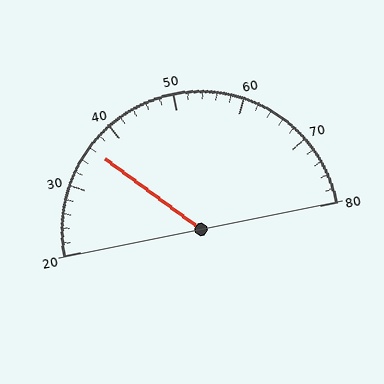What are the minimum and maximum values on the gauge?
The gauge ranges from 20 to 80.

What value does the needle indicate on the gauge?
The needle indicates approximately 36.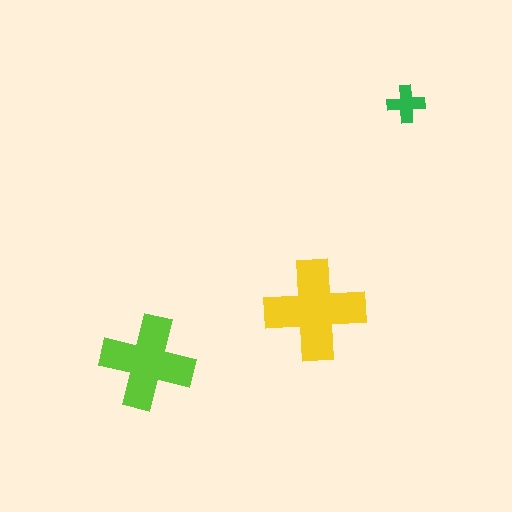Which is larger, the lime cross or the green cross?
The lime one.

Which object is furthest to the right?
The green cross is rightmost.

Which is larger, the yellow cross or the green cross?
The yellow one.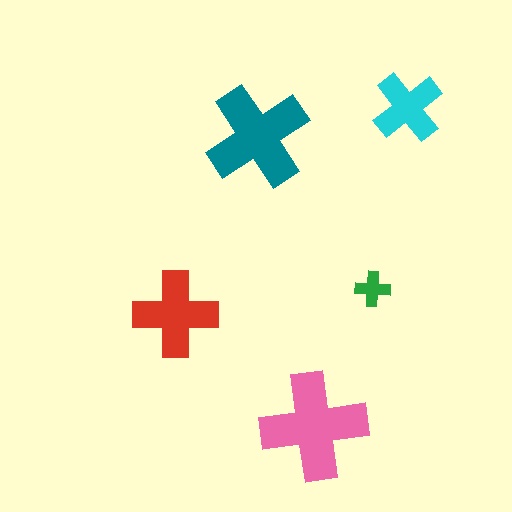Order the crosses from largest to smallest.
the pink one, the teal one, the red one, the cyan one, the green one.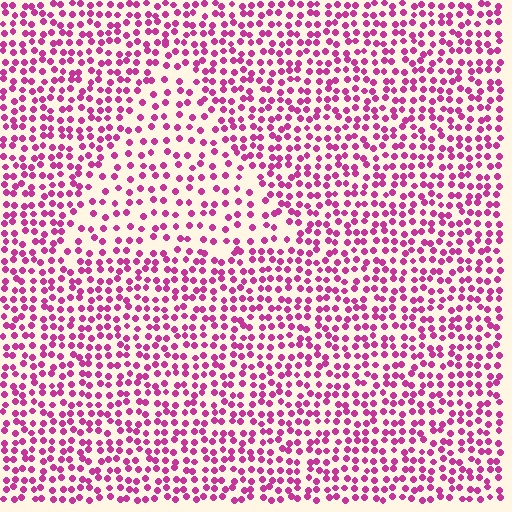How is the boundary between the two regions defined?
The boundary is defined by a change in element density (approximately 1.7x ratio). All elements are the same color, size, and shape.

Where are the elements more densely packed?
The elements are more densely packed outside the triangle boundary.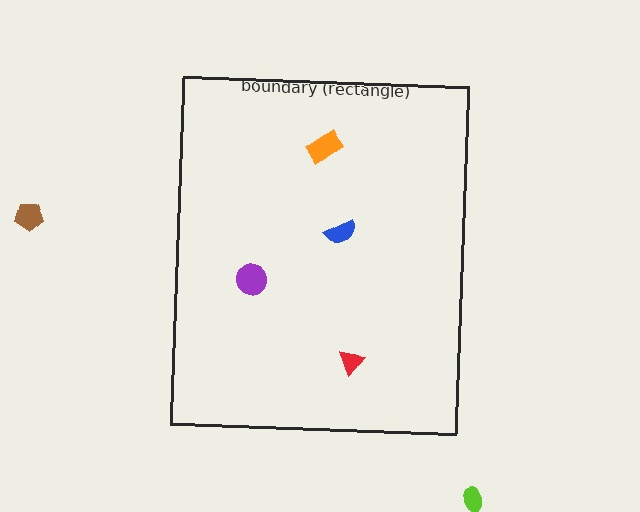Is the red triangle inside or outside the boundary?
Inside.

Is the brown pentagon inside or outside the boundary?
Outside.